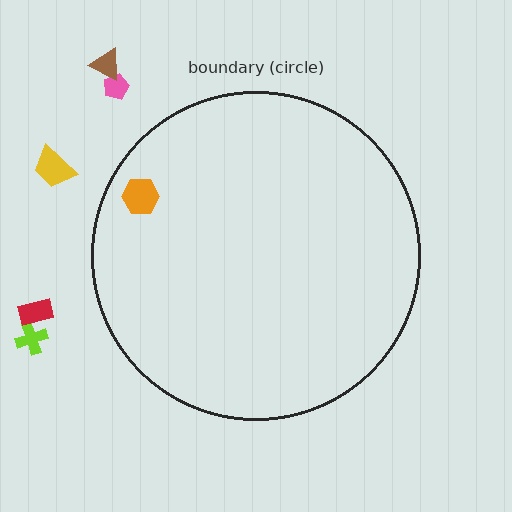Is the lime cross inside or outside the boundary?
Outside.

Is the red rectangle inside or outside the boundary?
Outside.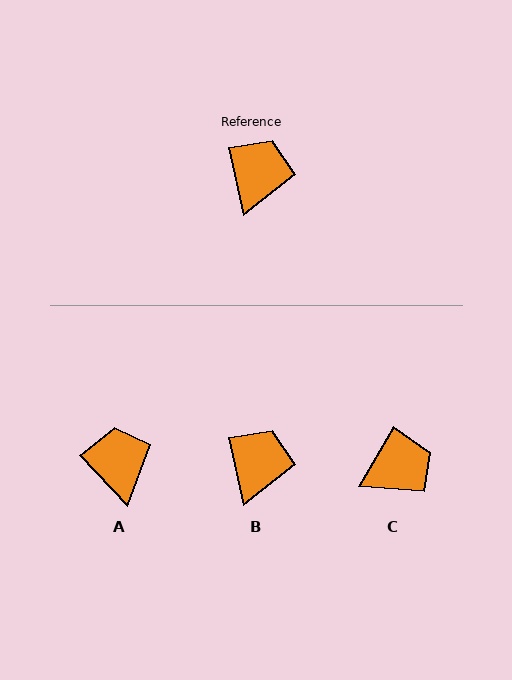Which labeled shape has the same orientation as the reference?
B.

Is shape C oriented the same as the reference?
No, it is off by about 43 degrees.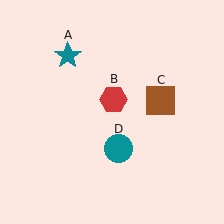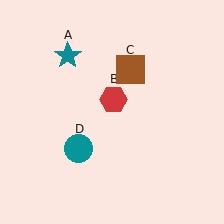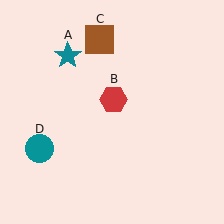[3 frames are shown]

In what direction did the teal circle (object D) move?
The teal circle (object D) moved left.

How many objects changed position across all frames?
2 objects changed position: brown square (object C), teal circle (object D).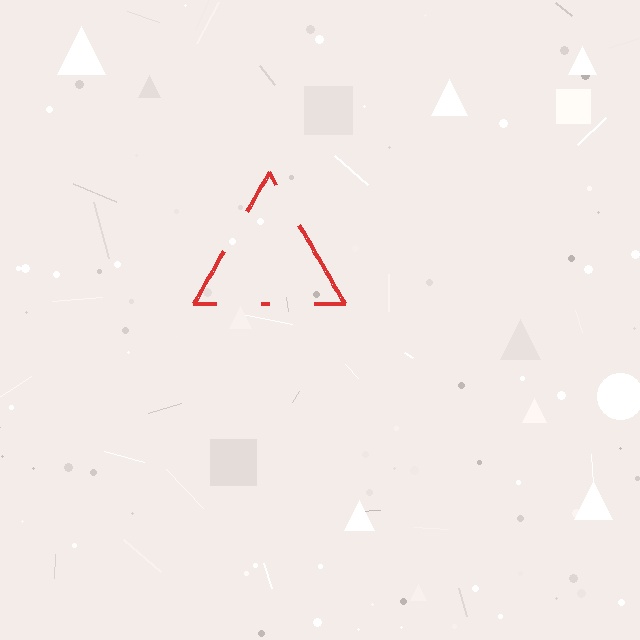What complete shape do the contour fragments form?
The contour fragments form a triangle.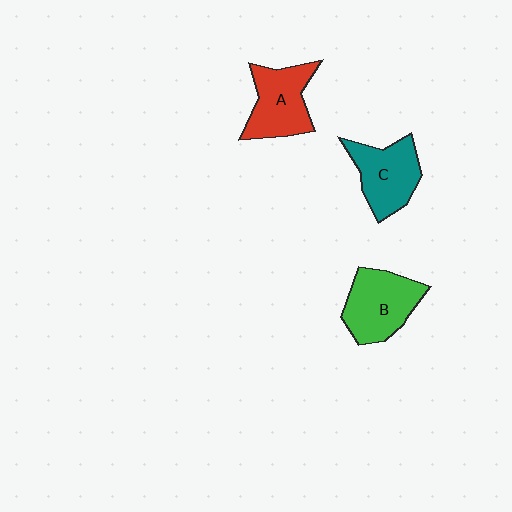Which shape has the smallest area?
Shape C (teal).